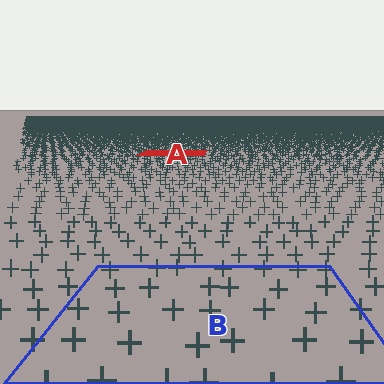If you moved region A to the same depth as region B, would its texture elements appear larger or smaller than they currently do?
They would appear larger. At a closer depth, the same texture elements are projected at a bigger on-screen size.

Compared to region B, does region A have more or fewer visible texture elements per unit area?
Region A has more texture elements per unit area — they are packed more densely because it is farther away.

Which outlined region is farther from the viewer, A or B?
Region A is farther from the viewer — the texture elements inside it appear smaller and more densely packed.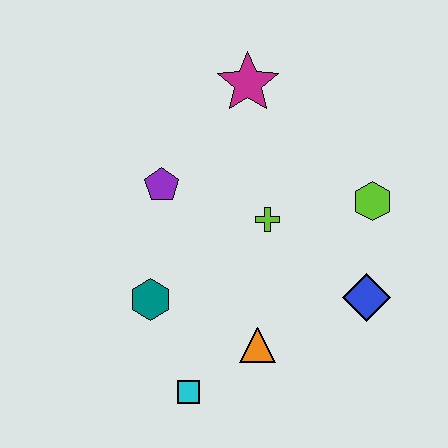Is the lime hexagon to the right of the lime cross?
Yes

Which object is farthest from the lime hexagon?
The cyan square is farthest from the lime hexagon.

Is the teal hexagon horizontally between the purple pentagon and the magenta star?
No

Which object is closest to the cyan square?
The orange triangle is closest to the cyan square.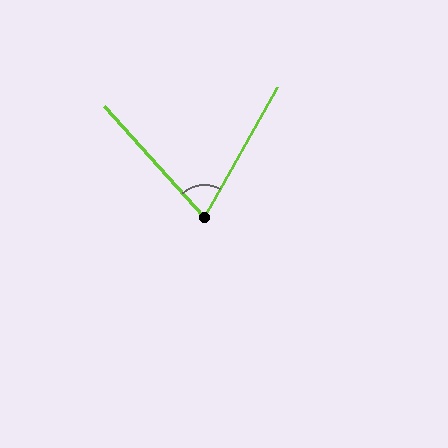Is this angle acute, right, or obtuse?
It is acute.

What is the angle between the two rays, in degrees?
Approximately 71 degrees.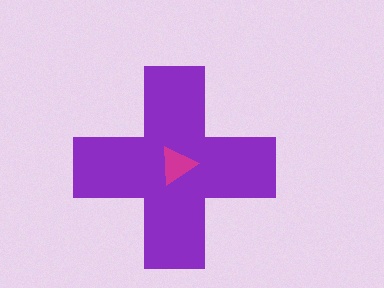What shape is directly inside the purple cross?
The magenta triangle.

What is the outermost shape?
The purple cross.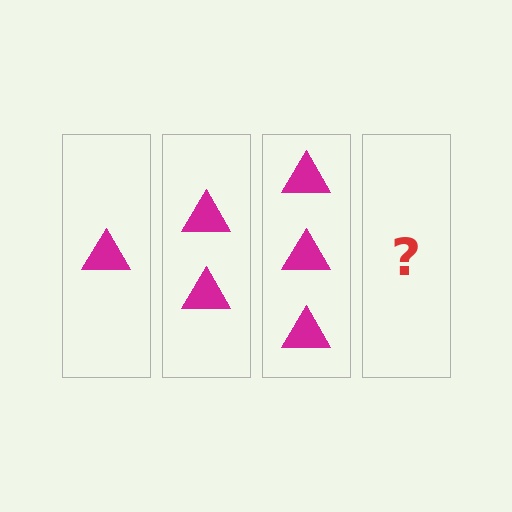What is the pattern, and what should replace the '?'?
The pattern is that each step adds one more triangle. The '?' should be 4 triangles.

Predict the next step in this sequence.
The next step is 4 triangles.